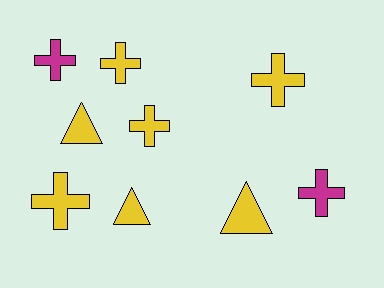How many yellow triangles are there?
There are 3 yellow triangles.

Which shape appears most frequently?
Cross, with 6 objects.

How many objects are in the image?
There are 9 objects.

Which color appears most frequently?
Yellow, with 7 objects.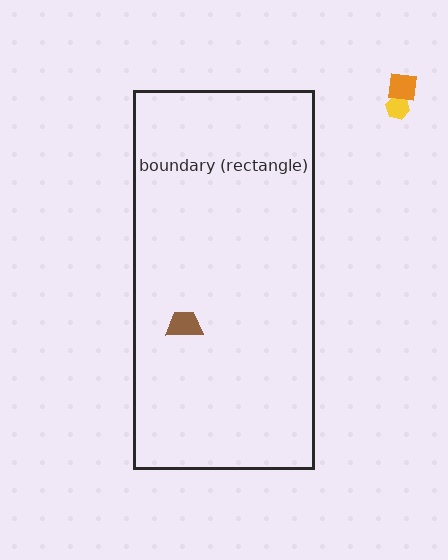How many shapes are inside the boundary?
1 inside, 2 outside.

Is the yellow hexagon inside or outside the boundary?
Outside.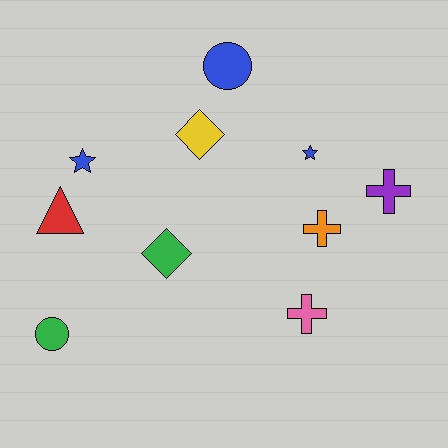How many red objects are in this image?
There is 1 red object.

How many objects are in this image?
There are 10 objects.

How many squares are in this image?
There are no squares.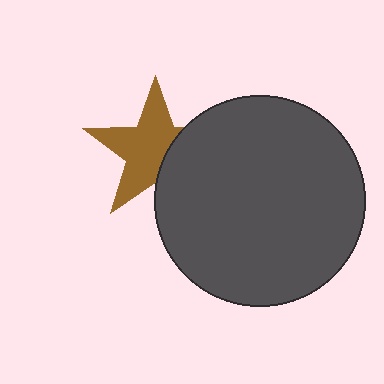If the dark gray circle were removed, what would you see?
You would see the complete brown star.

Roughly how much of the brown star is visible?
Most of it is visible (roughly 66%).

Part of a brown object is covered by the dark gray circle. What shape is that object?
It is a star.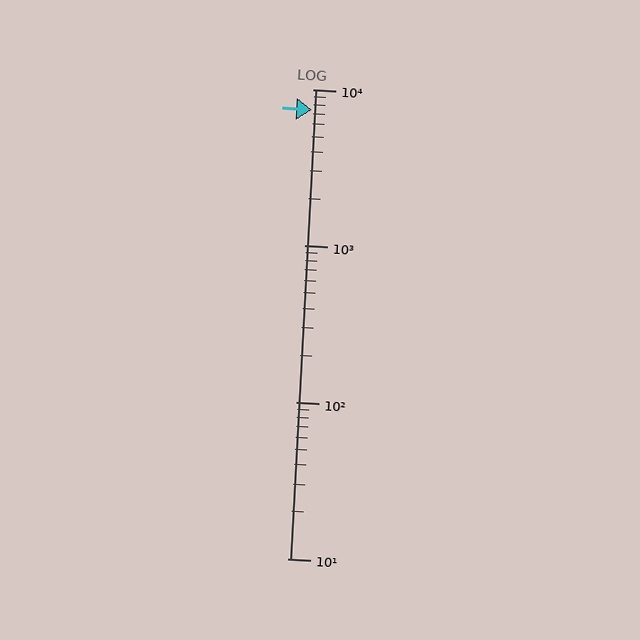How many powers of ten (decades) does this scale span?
The scale spans 3 decades, from 10 to 10000.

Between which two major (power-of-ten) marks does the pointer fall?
The pointer is between 1000 and 10000.